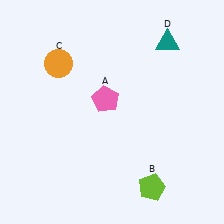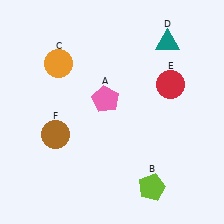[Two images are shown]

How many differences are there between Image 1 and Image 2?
There are 2 differences between the two images.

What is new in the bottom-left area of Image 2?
A brown circle (F) was added in the bottom-left area of Image 2.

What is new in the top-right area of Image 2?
A red circle (E) was added in the top-right area of Image 2.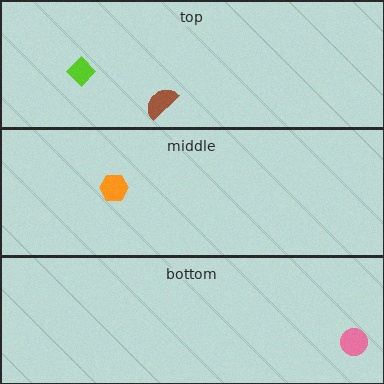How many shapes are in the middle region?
1.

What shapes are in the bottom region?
The pink circle.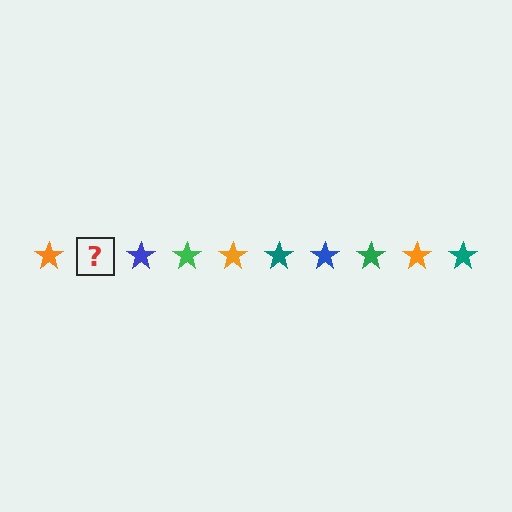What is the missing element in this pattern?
The missing element is a teal star.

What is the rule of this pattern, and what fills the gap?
The rule is that the pattern cycles through orange, teal, blue, green stars. The gap should be filled with a teal star.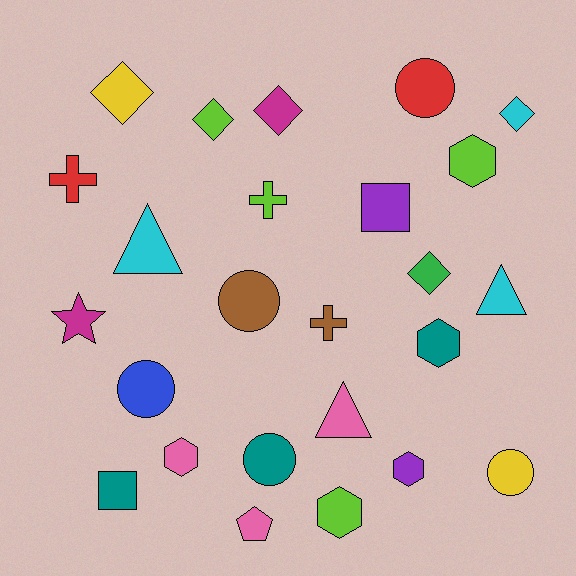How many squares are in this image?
There are 2 squares.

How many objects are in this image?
There are 25 objects.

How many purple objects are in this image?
There are 2 purple objects.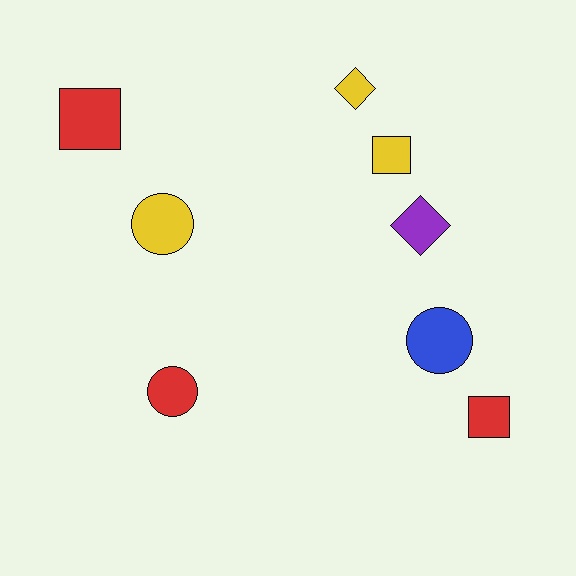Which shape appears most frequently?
Square, with 3 objects.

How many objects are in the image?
There are 8 objects.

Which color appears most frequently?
Red, with 3 objects.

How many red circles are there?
There is 1 red circle.